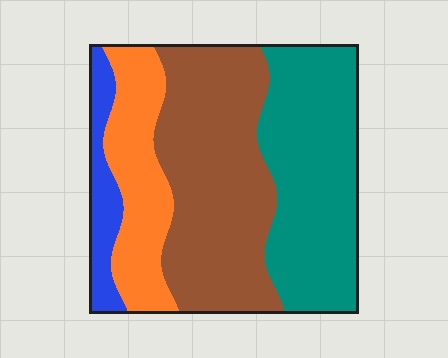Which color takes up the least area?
Blue, at roughly 10%.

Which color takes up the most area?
Brown, at roughly 40%.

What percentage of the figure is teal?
Teal takes up between a quarter and a half of the figure.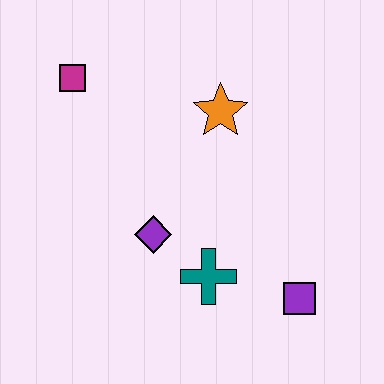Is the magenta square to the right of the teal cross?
No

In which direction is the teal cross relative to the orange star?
The teal cross is below the orange star.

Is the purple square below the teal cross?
Yes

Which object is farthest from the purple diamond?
The magenta square is farthest from the purple diamond.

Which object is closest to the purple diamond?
The teal cross is closest to the purple diamond.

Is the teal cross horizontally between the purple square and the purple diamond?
Yes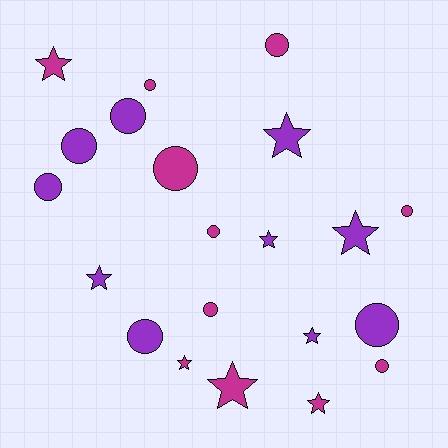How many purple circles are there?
There are 5 purple circles.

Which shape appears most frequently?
Circle, with 12 objects.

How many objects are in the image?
There are 21 objects.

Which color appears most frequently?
Magenta, with 11 objects.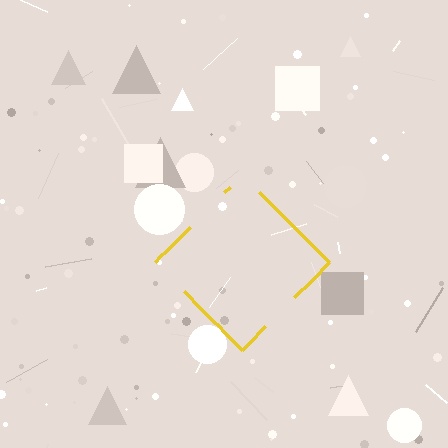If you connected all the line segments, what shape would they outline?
They would outline a diamond.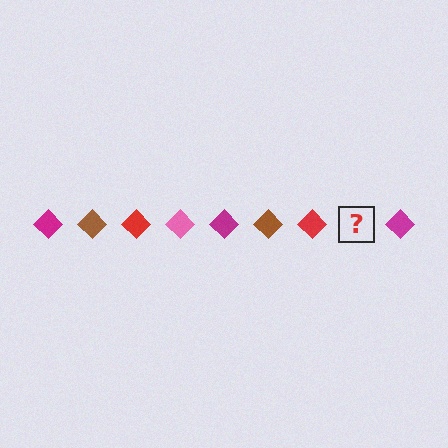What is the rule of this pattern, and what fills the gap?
The rule is that the pattern cycles through magenta, brown, red, pink diamonds. The gap should be filled with a pink diamond.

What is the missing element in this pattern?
The missing element is a pink diamond.